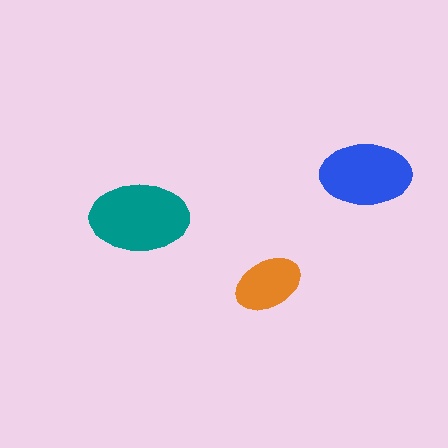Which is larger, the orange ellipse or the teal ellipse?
The teal one.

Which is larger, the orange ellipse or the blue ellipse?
The blue one.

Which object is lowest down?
The orange ellipse is bottommost.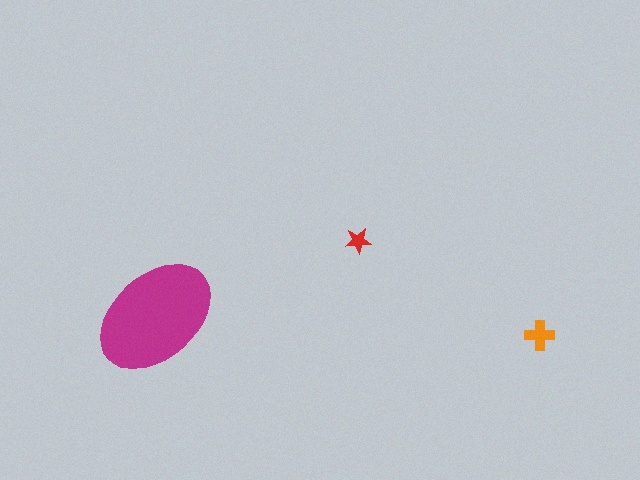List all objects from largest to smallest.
The magenta ellipse, the orange cross, the red star.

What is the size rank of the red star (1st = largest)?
3rd.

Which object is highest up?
The red star is topmost.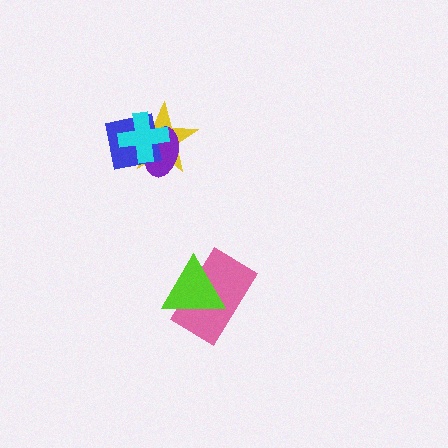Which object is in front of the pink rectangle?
The lime triangle is in front of the pink rectangle.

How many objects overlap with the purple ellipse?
3 objects overlap with the purple ellipse.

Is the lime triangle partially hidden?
No, no other shape covers it.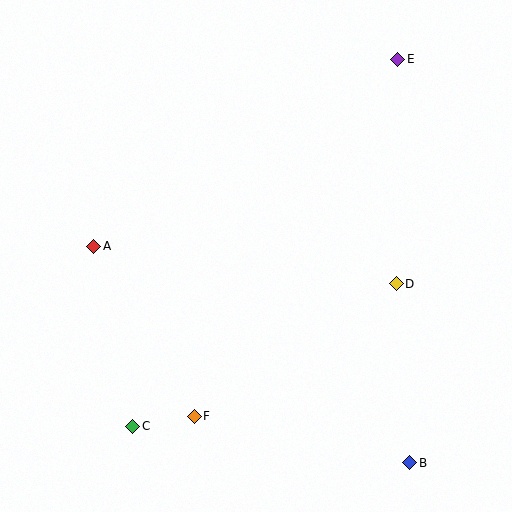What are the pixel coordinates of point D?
Point D is at (396, 284).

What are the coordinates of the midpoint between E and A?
The midpoint between E and A is at (246, 153).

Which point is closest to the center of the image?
Point D at (396, 284) is closest to the center.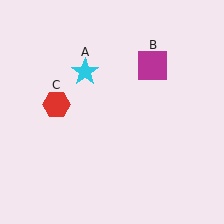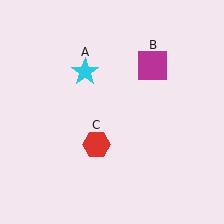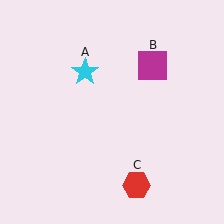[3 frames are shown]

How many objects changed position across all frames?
1 object changed position: red hexagon (object C).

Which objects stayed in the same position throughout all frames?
Cyan star (object A) and magenta square (object B) remained stationary.